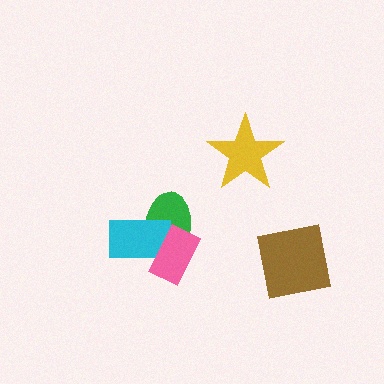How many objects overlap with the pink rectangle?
2 objects overlap with the pink rectangle.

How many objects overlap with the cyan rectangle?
2 objects overlap with the cyan rectangle.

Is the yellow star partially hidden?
No, no other shape covers it.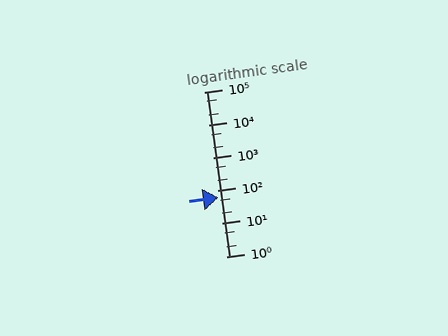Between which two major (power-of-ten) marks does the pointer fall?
The pointer is between 10 and 100.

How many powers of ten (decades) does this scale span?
The scale spans 5 decades, from 1 to 100000.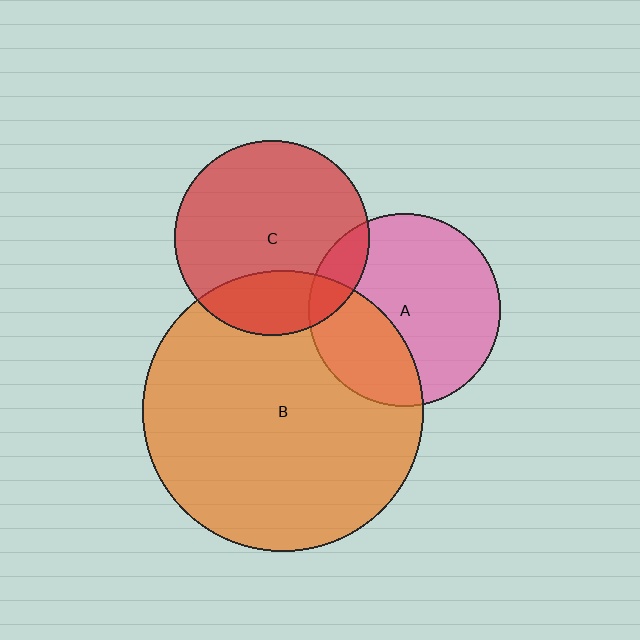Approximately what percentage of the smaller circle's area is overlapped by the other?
Approximately 30%.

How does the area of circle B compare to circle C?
Approximately 2.1 times.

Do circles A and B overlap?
Yes.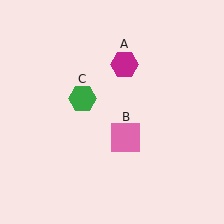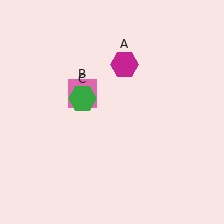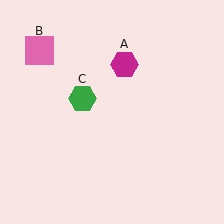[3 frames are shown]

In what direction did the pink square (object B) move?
The pink square (object B) moved up and to the left.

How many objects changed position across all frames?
1 object changed position: pink square (object B).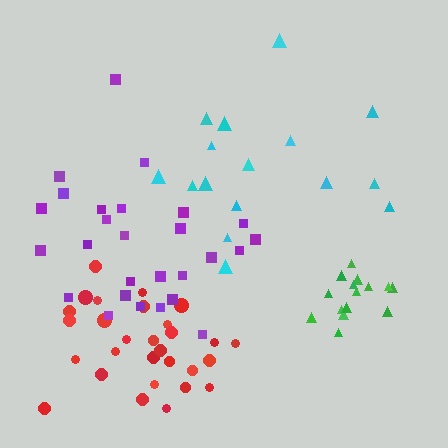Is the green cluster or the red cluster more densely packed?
Green.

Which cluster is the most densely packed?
Green.